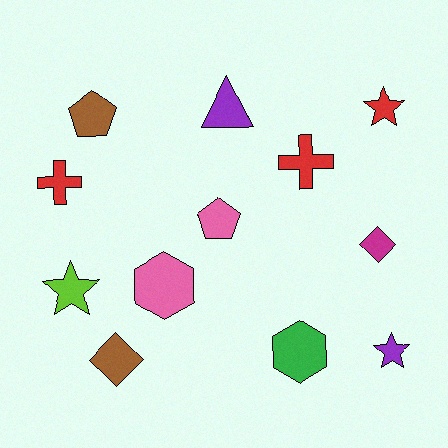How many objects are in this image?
There are 12 objects.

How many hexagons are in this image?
There are 2 hexagons.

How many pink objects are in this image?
There are 2 pink objects.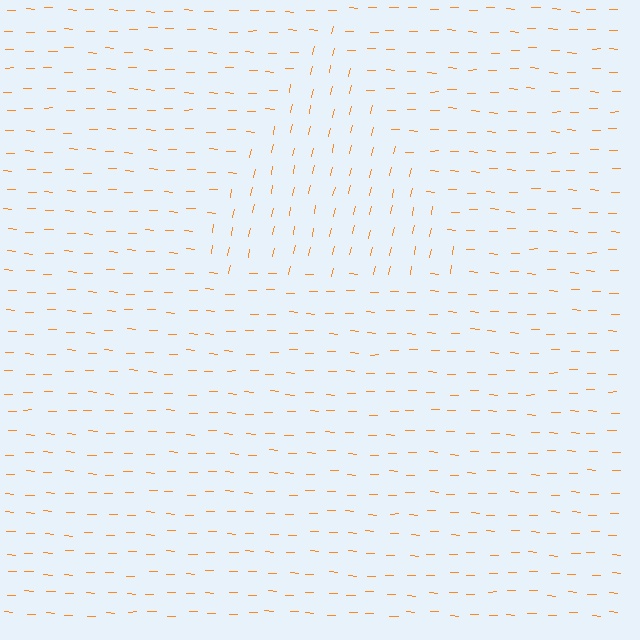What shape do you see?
I see a triangle.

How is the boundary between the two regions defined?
The boundary is defined purely by a change in line orientation (approximately 79 degrees difference). All lines are the same color and thickness.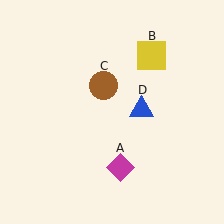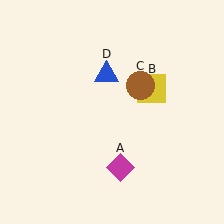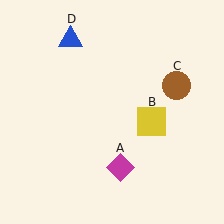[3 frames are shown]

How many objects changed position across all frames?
3 objects changed position: yellow square (object B), brown circle (object C), blue triangle (object D).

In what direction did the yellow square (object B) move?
The yellow square (object B) moved down.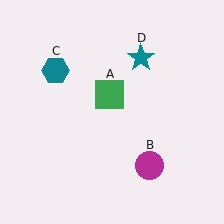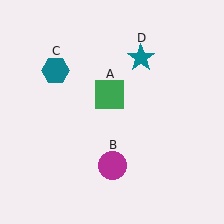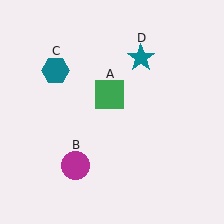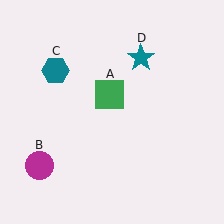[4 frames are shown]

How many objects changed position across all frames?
1 object changed position: magenta circle (object B).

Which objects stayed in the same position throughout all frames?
Green square (object A) and teal hexagon (object C) and teal star (object D) remained stationary.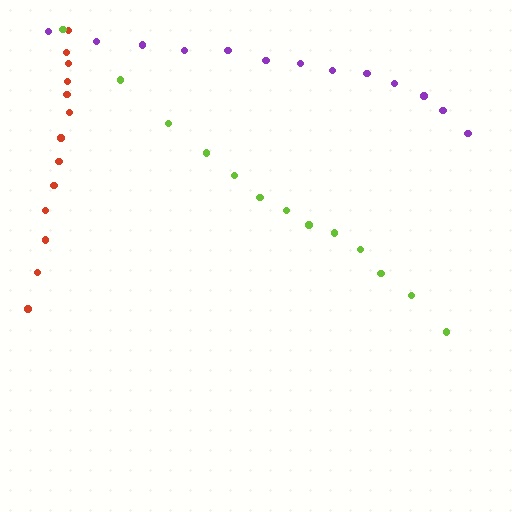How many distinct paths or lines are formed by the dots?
There are 3 distinct paths.